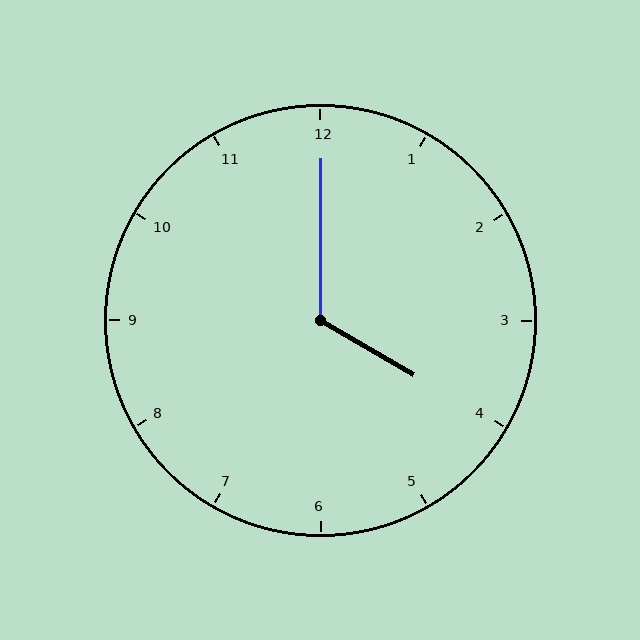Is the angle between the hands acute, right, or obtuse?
It is obtuse.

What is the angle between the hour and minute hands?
Approximately 120 degrees.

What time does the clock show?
4:00.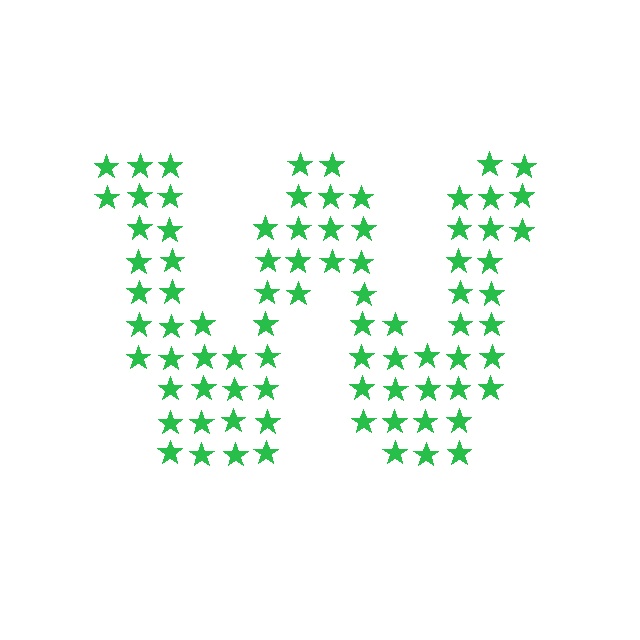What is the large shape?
The large shape is the letter W.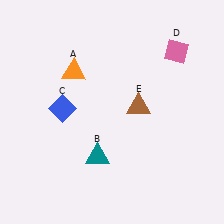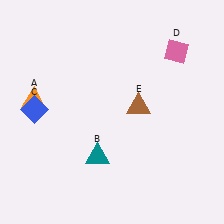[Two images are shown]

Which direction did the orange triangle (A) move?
The orange triangle (A) moved left.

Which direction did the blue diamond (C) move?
The blue diamond (C) moved left.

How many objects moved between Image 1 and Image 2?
2 objects moved between the two images.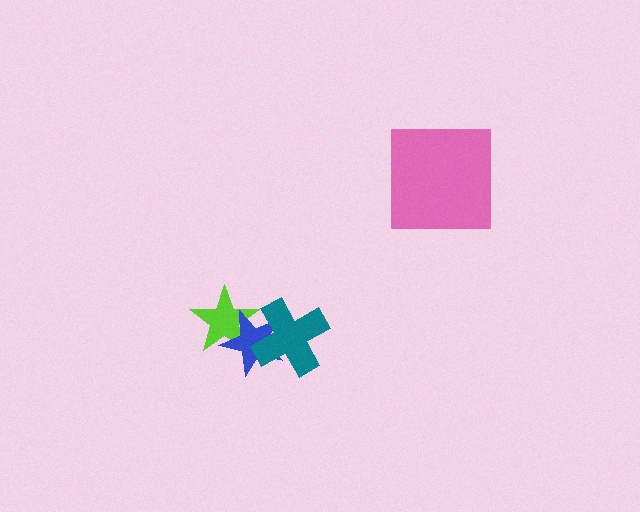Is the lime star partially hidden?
Yes, it is partially covered by another shape.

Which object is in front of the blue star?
The teal cross is in front of the blue star.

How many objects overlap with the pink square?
0 objects overlap with the pink square.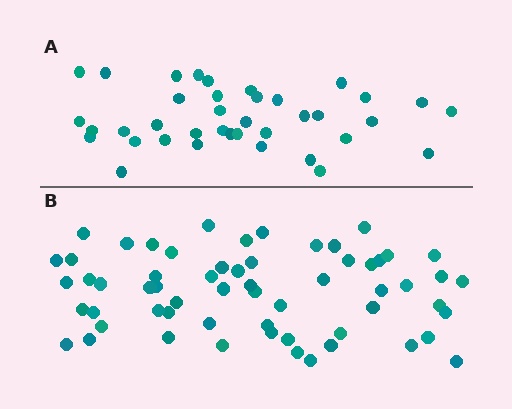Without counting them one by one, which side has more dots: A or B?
Region B (the bottom region) has more dots.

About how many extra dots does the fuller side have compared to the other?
Region B has approximately 20 more dots than region A.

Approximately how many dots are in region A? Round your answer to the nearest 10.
About 40 dots. (The exact count is 38, which rounds to 40.)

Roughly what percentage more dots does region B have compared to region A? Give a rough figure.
About 60% more.